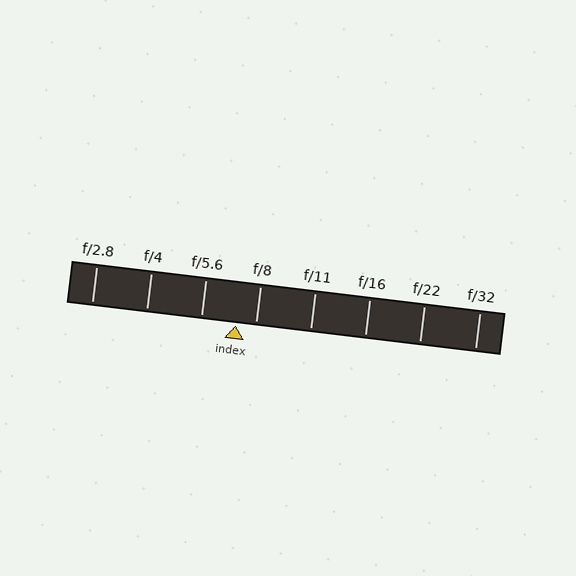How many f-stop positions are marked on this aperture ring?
There are 8 f-stop positions marked.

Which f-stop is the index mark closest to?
The index mark is closest to f/8.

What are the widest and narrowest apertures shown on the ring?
The widest aperture shown is f/2.8 and the narrowest is f/32.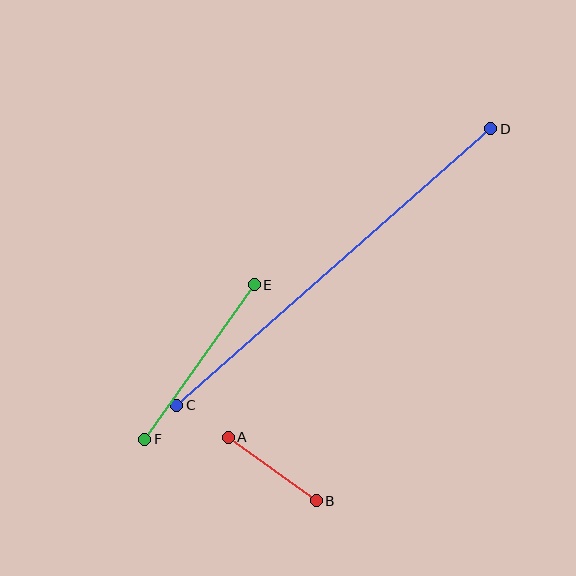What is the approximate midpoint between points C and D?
The midpoint is at approximately (333, 267) pixels.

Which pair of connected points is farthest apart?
Points C and D are farthest apart.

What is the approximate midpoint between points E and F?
The midpoint is at approximately (200, 362) pixels.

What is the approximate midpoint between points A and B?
The midpoint is at approximately (272, 469) pixels.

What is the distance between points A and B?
The distance is approximately 109 pixels.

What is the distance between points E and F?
The distance is approximately 189 pixels.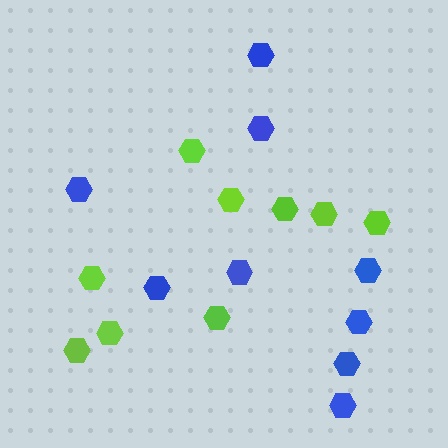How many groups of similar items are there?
There are 2 groups: one group of blue hexagons (9) and one group of lime hexagons (9).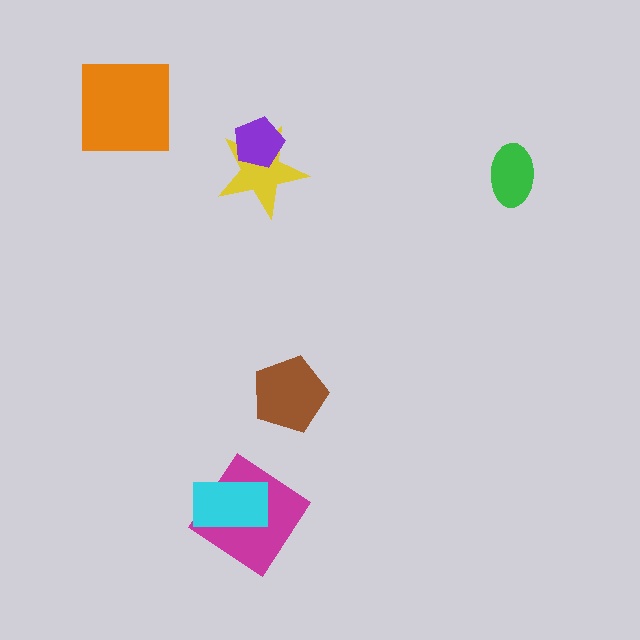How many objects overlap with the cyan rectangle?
1 object overlaps with the cyan rectangle.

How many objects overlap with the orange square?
0 objects overlap with the orange square.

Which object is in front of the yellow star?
The purple pentagon is in front of the yellow star.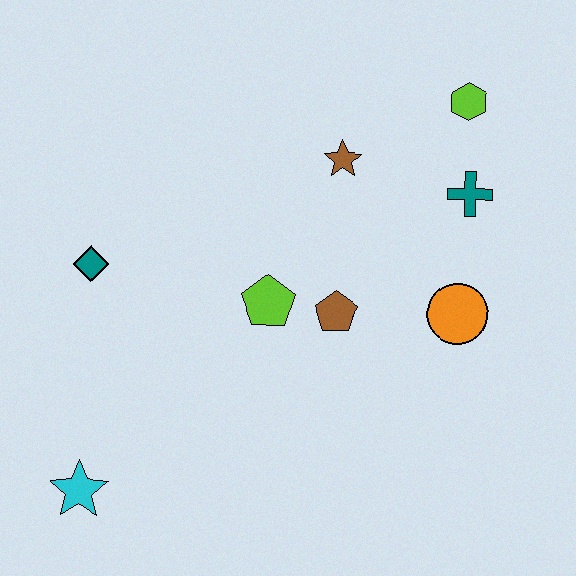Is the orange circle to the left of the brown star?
No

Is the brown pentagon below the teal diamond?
Yes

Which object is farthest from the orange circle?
The cyan star is farthest from the orange circle.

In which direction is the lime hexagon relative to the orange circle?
The lime hexagon is above the orange circle.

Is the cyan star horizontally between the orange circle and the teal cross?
No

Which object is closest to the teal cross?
The lime hexagon is closest to the teal cross.